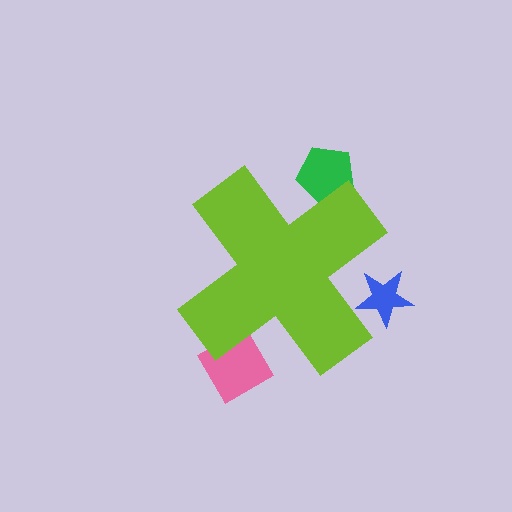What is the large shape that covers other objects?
A lime cross.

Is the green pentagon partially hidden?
Yes, the green pentagon is partially hidden behind the lime cross.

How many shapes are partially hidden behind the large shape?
3 shapes are partially hidden.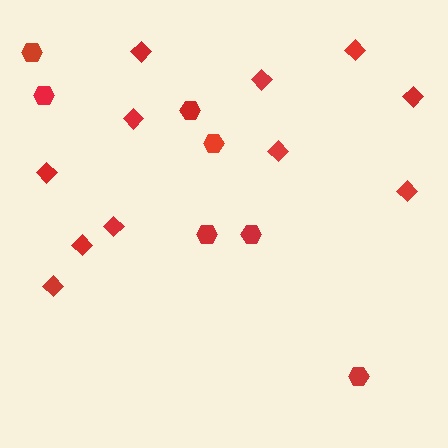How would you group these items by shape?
There are 2 groups: one group of hexagons (7) and one group of diamonds (11).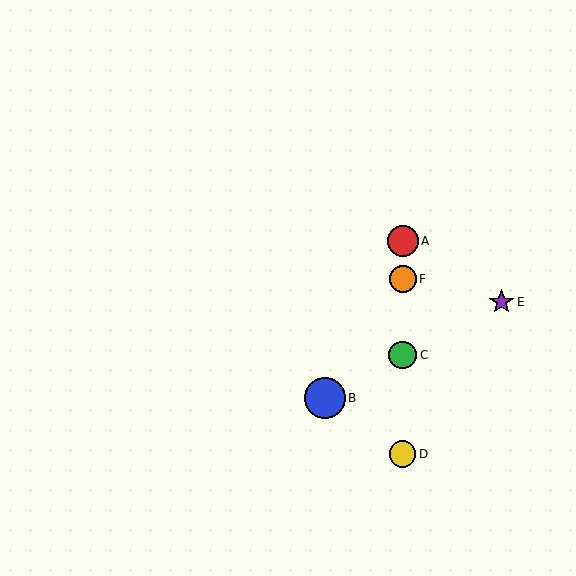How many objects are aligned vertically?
4 objects (A, C, D, F) are aligned vertically.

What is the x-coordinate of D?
Object D is at x≈403.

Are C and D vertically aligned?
Yes, both are at x≈403.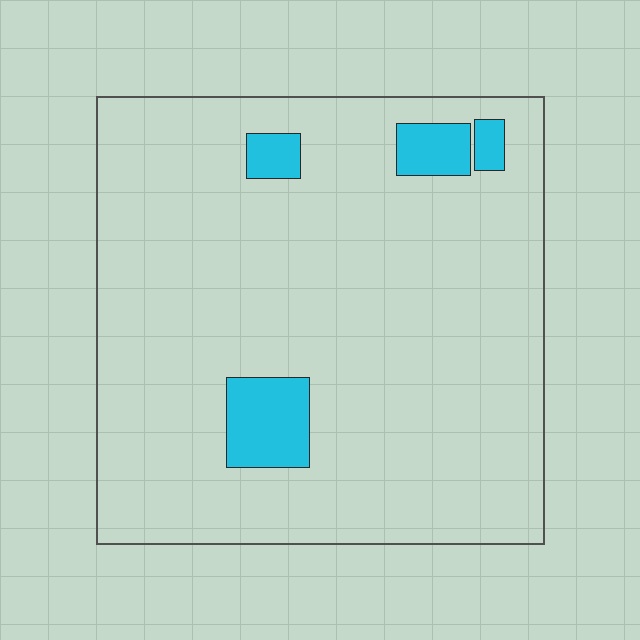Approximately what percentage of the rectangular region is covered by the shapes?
Approximately 10%.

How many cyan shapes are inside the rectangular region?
4.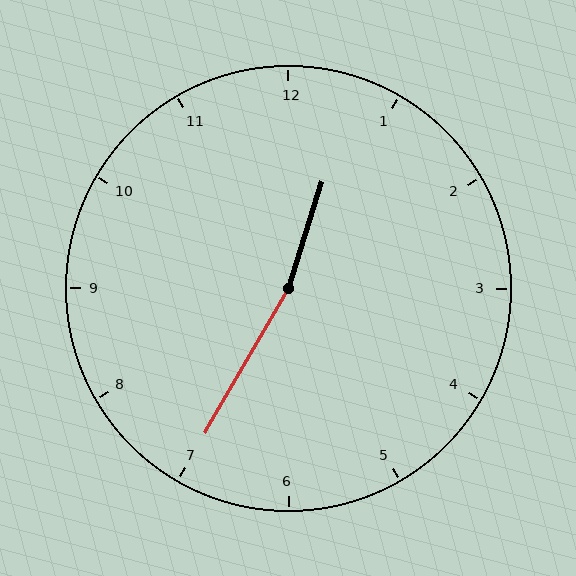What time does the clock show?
12:35.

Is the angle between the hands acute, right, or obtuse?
It is obtuse.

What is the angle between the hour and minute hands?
Approximately 168 degrees.